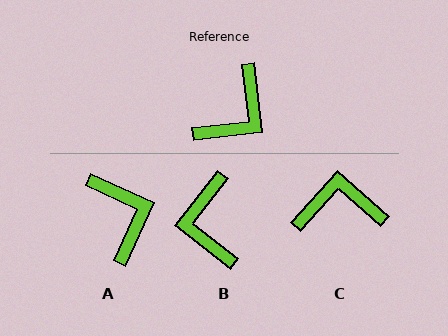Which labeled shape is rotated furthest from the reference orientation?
B, about 135 degrees away.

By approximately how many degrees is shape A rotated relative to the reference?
Approximately 59 degrees counter-clockwise.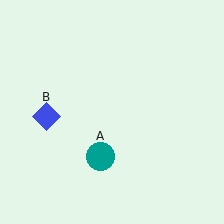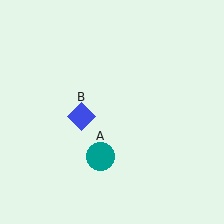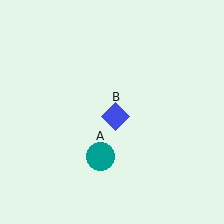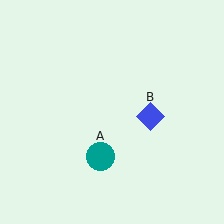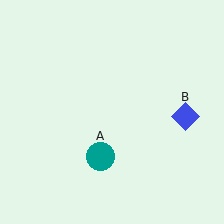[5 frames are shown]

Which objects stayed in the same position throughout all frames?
Teal circle (object A) remained stationary.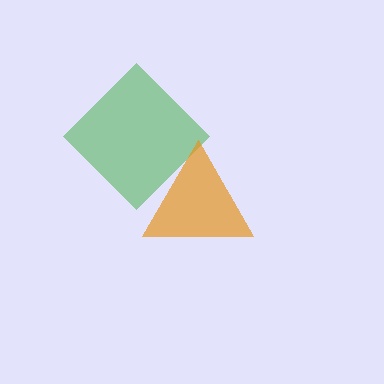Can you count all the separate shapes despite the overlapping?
Yes, there are 2 separate shapes.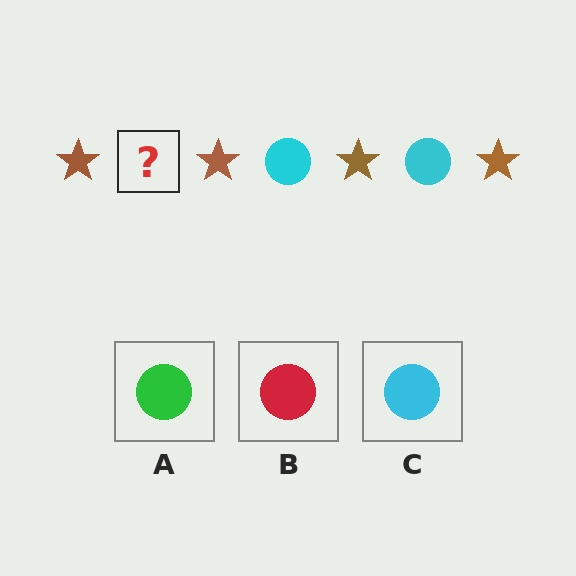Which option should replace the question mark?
Option C.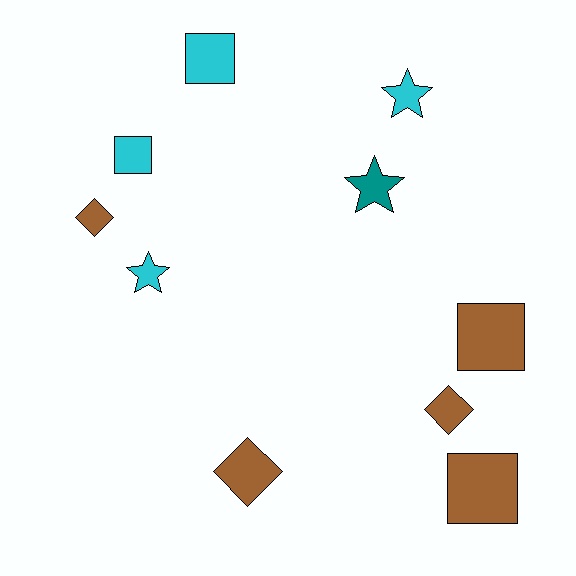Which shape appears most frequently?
Square, with 4 objects.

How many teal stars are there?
There is 1 teal star.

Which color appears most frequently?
Brown, with 5 objects.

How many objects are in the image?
There are 10 objects.